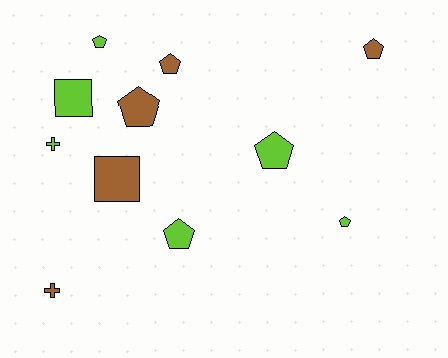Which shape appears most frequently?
Pentagon, with 7 objects.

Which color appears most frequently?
Lime, with 6 objects.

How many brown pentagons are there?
There are 3 brown pentagons.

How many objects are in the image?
There are 11 objects.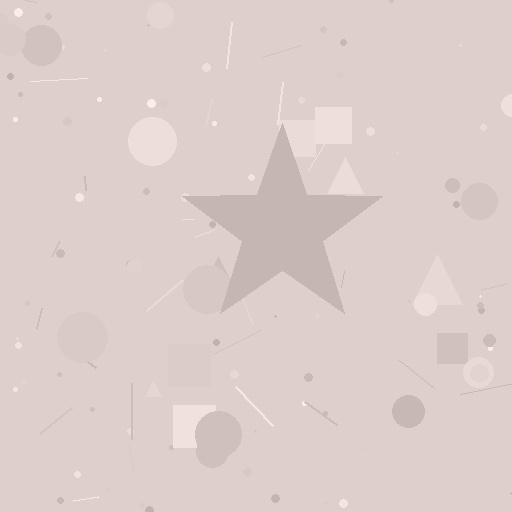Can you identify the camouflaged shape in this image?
The camouflaged shape is a star.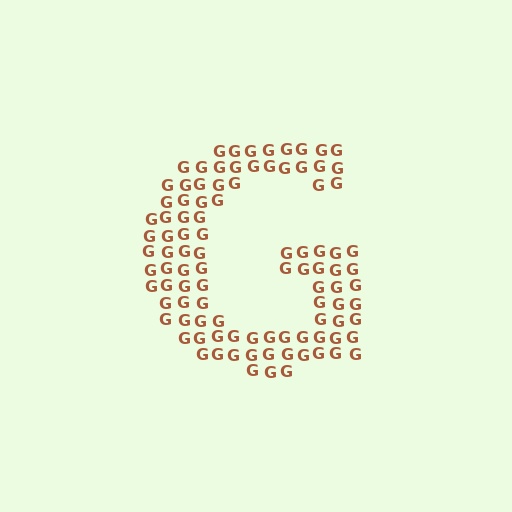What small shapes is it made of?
It is made of small letter G's.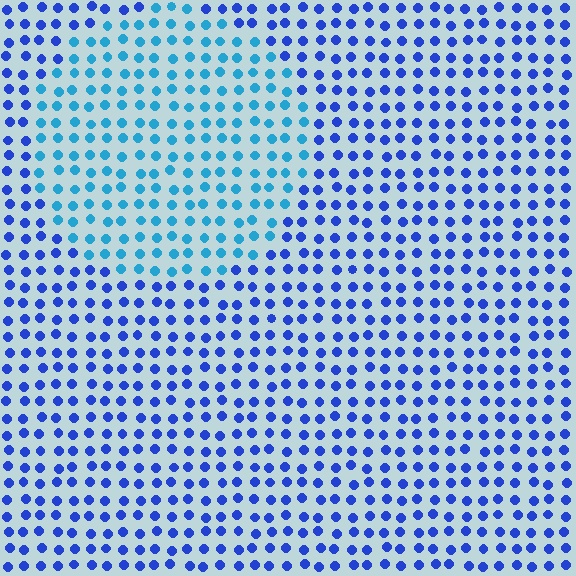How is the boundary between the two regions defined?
The boundary is defined purely by a slight shift in hue (about 34 degrees). Spacing, size, and orientation are identical on both sides.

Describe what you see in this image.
The image is filled with small blue elements in a uniform arrangement. A circle-shaped region is visible where the elements are tinted to a slightly different hue, forming a subtle color boundary.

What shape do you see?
I see a circle.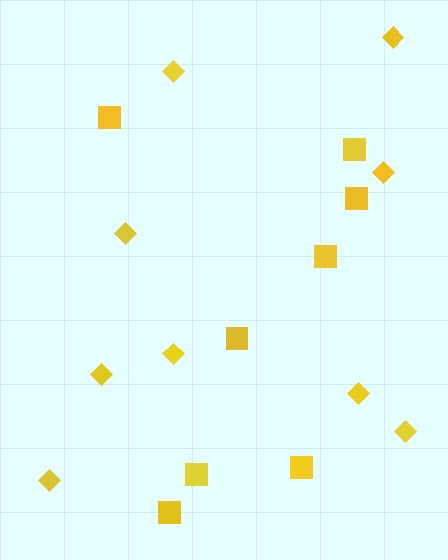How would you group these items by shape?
There are 2 groups: one group of squares (8) and one group of diamonds (9).